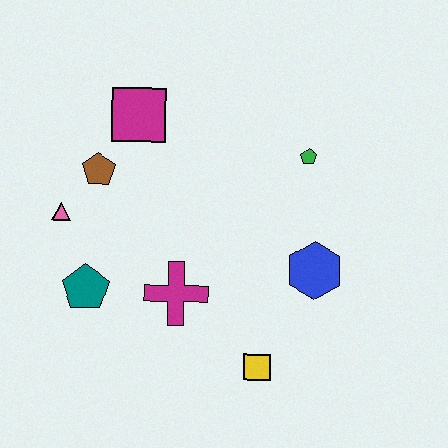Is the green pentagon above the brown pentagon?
Yes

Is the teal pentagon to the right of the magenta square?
No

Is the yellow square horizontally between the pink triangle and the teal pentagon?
No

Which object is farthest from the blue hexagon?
The pink triangle is farthest from the blue hexagon.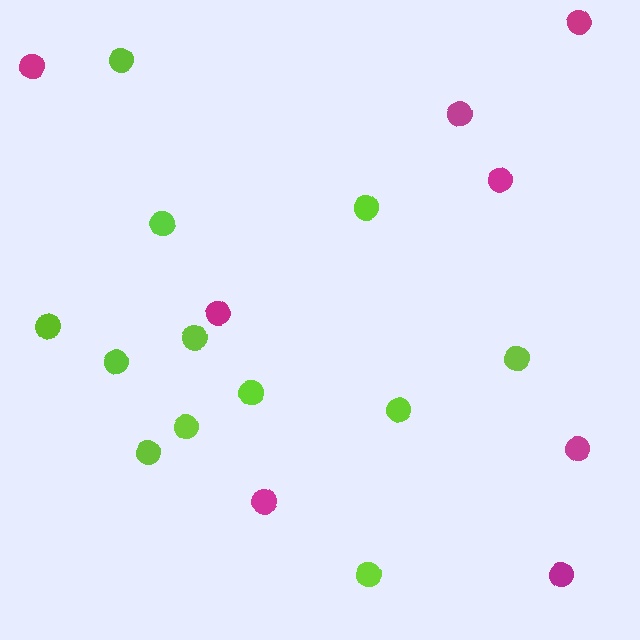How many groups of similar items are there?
There are 2 groups: one group of magenta circles (8) and one group of lime circles (12).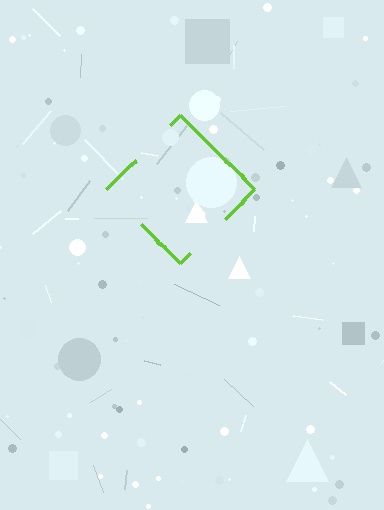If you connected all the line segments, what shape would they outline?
They would outline a diamond.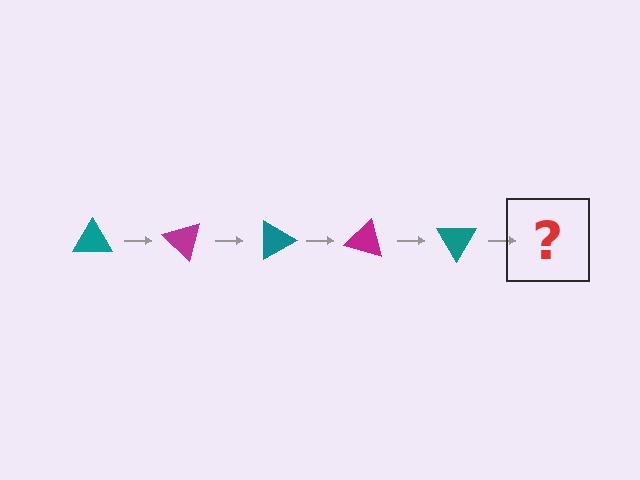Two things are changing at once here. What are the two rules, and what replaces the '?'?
The two rules are that it rotates 45 degrees each step and the color cycles through teal and magenta. The '?' should be a magenta triangle, rotated 225 degrees from the start.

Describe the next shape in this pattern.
It should be a magenta triangle, rotated 225 degrees from the start.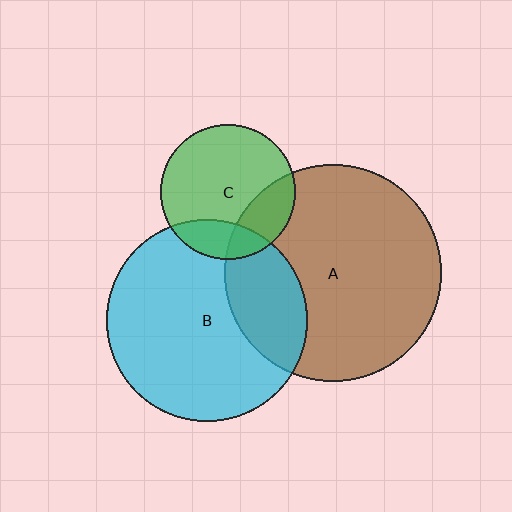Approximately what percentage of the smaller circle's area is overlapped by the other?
Approximately 25%.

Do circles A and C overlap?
Yes.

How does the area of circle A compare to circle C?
Approximately 2.6 times.